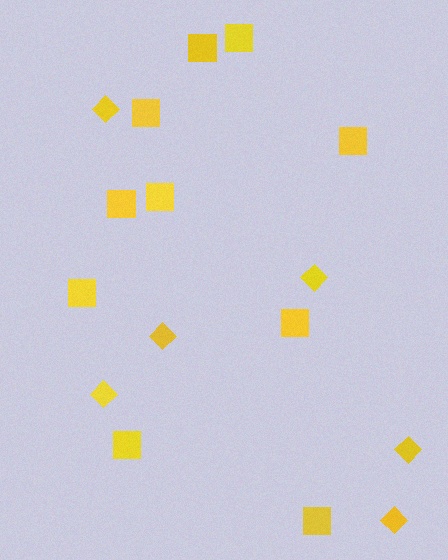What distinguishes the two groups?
There are 2 groups: one group of squares (10) and one group of diamonds (6).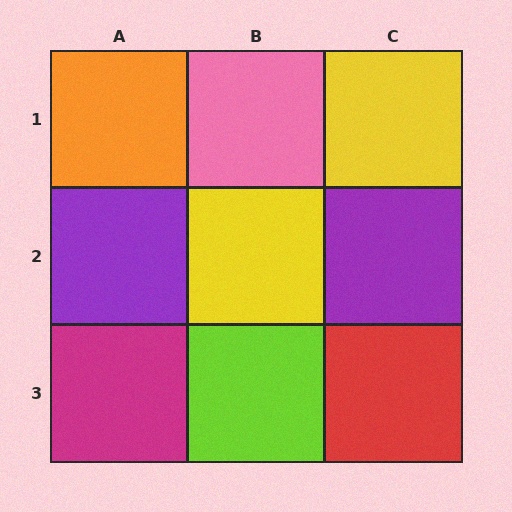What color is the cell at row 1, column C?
Yellow.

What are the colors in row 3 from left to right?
Magenta, lime, red.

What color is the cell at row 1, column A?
Orange.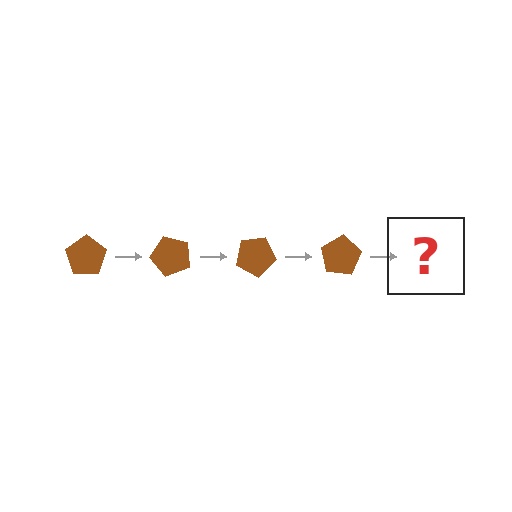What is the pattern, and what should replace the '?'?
The pattern is that the pentagon rotates 50 degrees each step. The '?' should be a brown pentagon rotated 200 degrees.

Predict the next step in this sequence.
The next step is a brown pentagon rotated 200 degrees.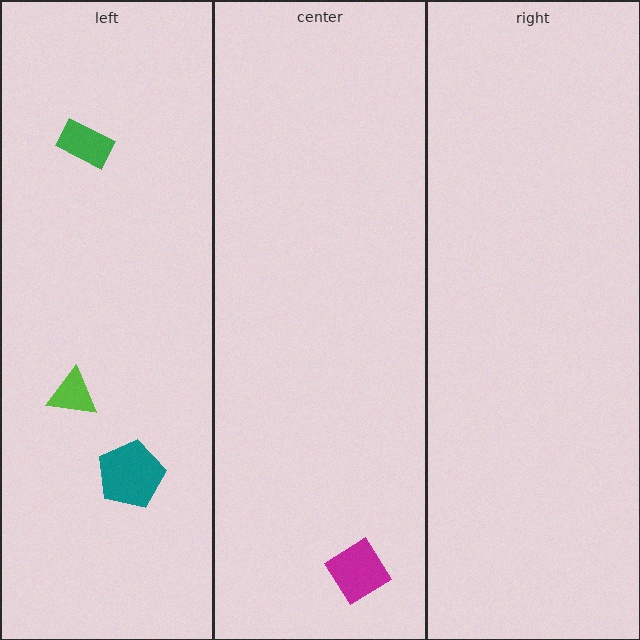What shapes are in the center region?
The magenta diamond.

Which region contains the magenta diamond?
The center region.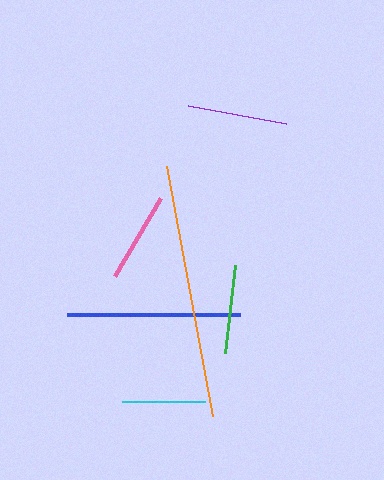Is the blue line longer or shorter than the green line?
The blue line is longer than the green line.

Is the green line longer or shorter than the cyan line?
The green line is longer than the cyan line.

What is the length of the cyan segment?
The cyan segment is approximately 83 pixels long.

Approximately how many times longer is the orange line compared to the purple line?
The orange line is approximately 2.5 times the length of the purple line.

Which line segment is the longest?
The orange line is the longest at approximately 255 pixels.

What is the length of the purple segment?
The purple segment is approximately 100 pixels long.